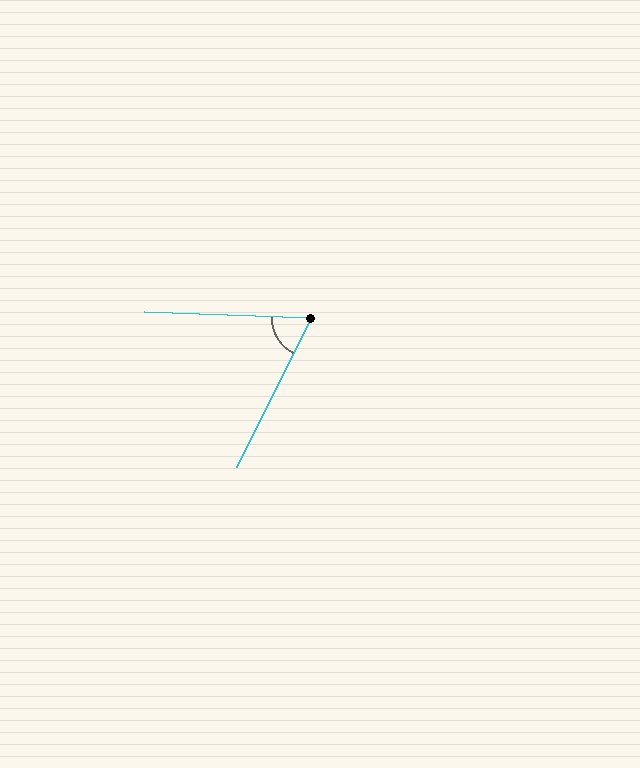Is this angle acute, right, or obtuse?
It is acute.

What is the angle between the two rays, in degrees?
Approximately 65 degrees.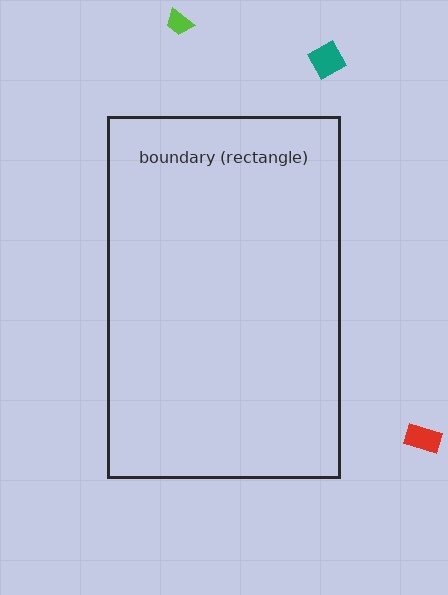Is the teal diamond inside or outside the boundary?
Outside.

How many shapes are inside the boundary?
0 inside, 3 outside.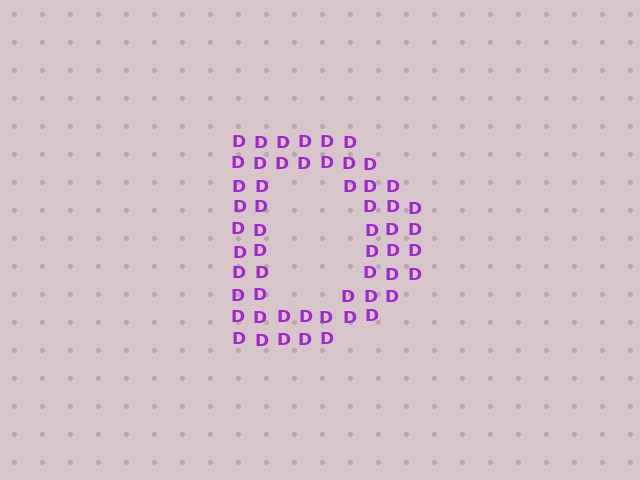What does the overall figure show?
The overall figure shows the letter D.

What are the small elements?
The small elements are letter D's.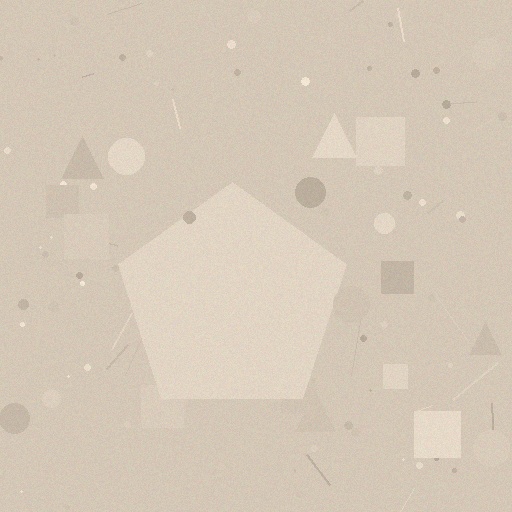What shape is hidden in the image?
A pentagon is hidden in the image.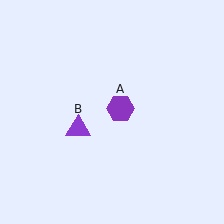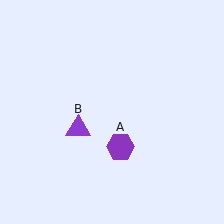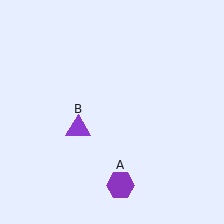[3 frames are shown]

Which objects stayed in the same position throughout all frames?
Purple triangle (object B) remained stationary.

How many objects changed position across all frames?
1 object changed position: purple hexagon (object A).